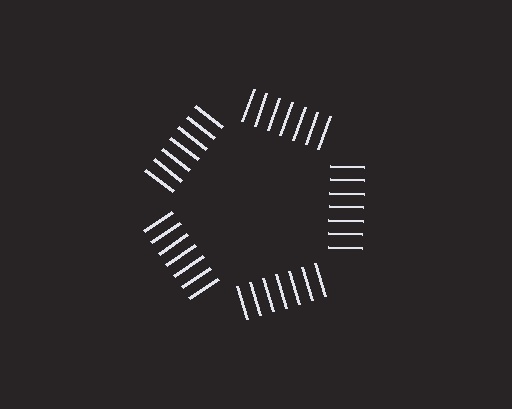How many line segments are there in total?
35 — 7 along each of the 5 edges.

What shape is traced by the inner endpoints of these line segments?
An illusory pentagon — the line segments terminate on its edges but no continuous stroke is drawn.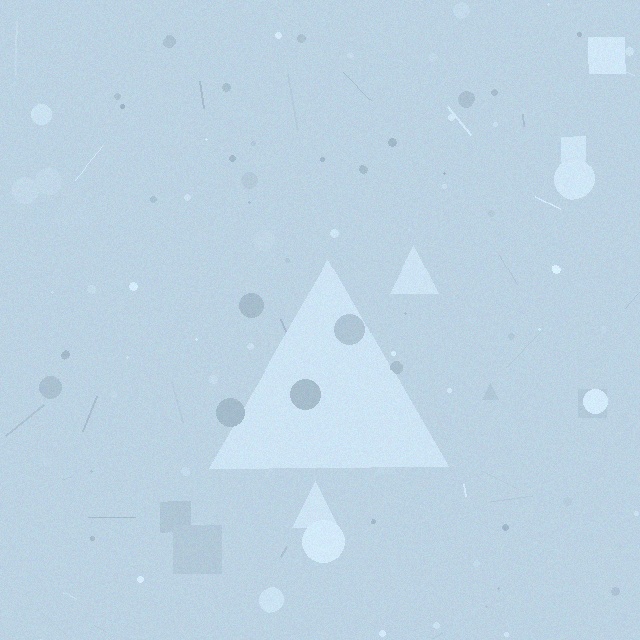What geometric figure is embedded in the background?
A triangle is embedded in the background.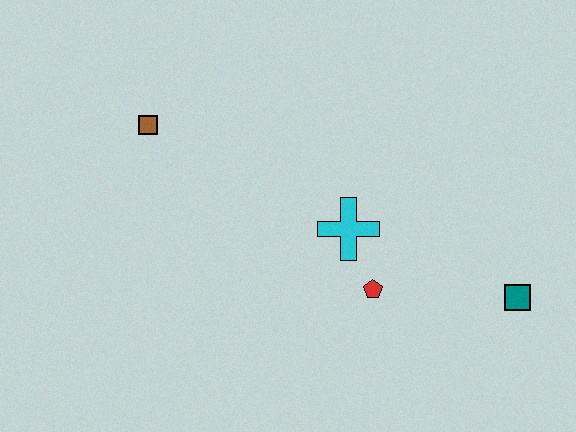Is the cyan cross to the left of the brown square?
No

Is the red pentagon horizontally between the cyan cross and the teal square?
Yes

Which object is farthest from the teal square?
The brown square is farthest from the teal square.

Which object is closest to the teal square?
The red pentagon is closest to the teal square.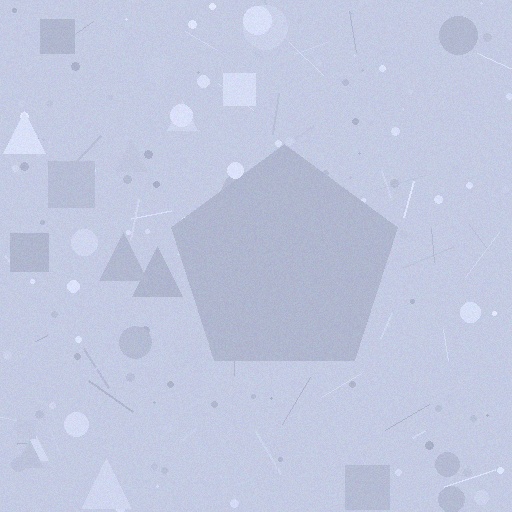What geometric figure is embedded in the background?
A pentagon is embedded in the background.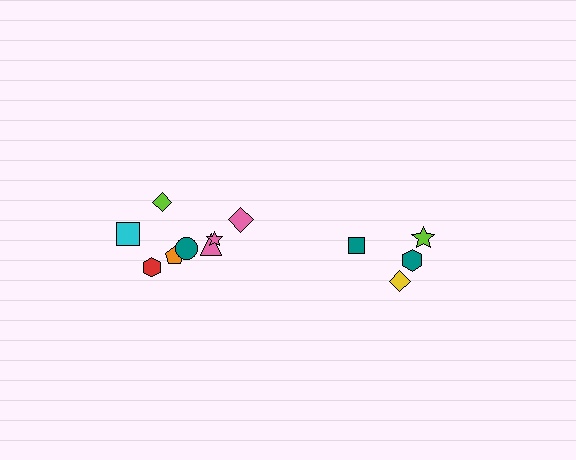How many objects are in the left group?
There are 8 objects.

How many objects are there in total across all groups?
There are 12 objects.